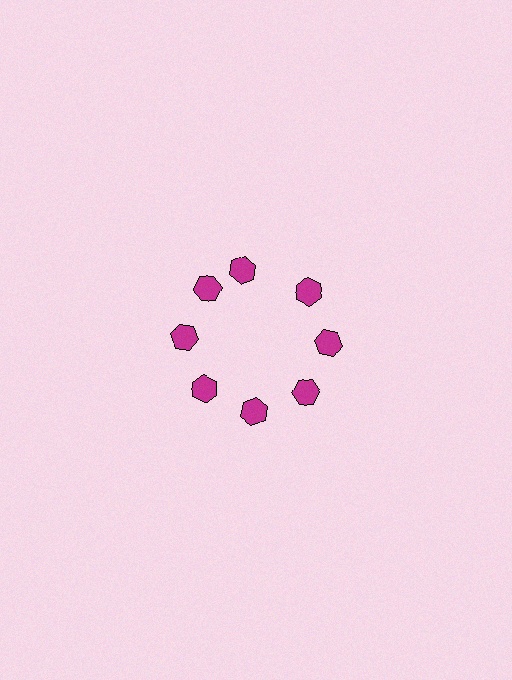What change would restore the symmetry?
The symmetry would be restored by rotating it back into even spacing with its neighbors so that all 8 hexagons sit at equal angles and equal distance from the center.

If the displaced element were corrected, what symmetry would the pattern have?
It would have 8-fold rotational symmetry — the pattern would map onto itself every 45 degrees.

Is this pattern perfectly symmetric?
No. The 8 magenta hexagons are arranged in a ring, but one element near the 12 o'clock position is rotated out of alignment along the ring, breaking the 8-fold rotational symmetry.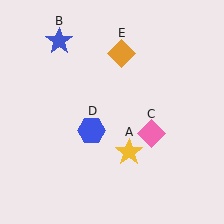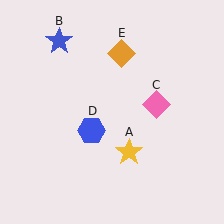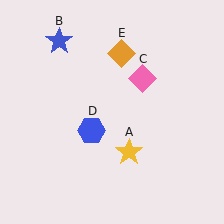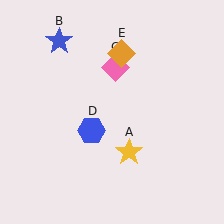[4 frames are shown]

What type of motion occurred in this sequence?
The pink diamond (object C) rotated counterclockwise around the center of the scene.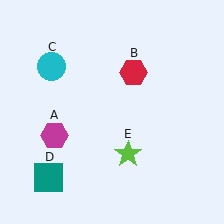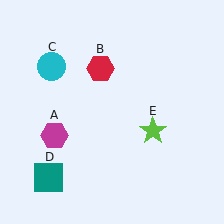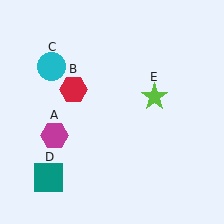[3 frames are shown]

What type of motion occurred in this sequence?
The red hexagon (object B), lime star (object E) rotated counterclockwise around the center of the scene.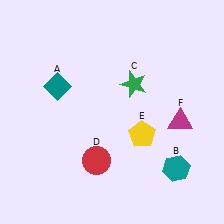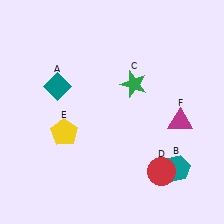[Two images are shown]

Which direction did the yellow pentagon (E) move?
The yellow pentagon (E) moved left.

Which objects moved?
The objects that moved are: the red circle (D), the yellow pentagon (E).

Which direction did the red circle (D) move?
The red circle (D) moved right.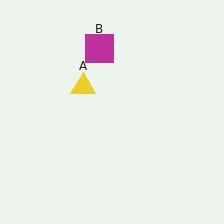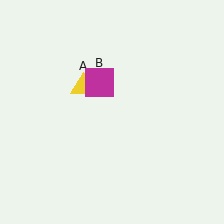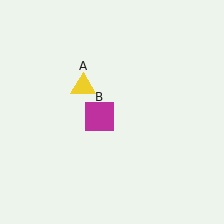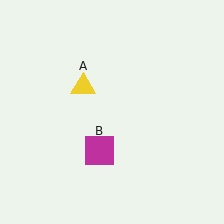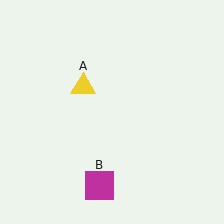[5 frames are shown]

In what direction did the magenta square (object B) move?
The magenta square (object B) moved down.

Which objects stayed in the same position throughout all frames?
Yellow triangle (object A) remained stationary.